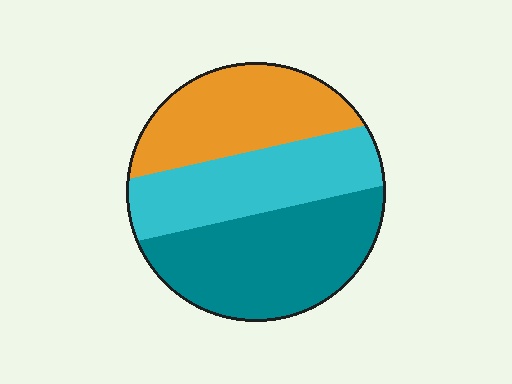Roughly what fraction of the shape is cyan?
Cyan covers roughly 30% of the shape.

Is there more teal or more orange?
Teal.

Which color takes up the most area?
Teal, at roughly 40%.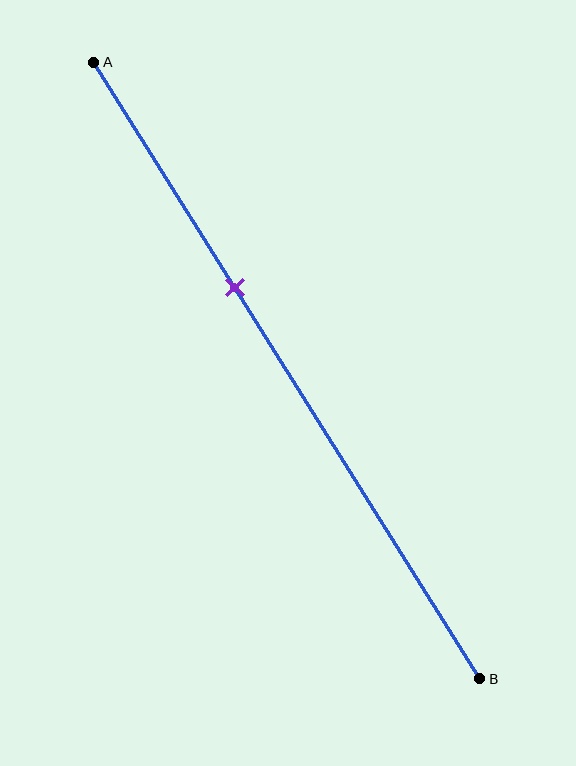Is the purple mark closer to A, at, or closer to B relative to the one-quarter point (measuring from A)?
The purple mark is closer to point B than the one-quarter point of segment AB.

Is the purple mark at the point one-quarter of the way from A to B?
No, the mark is at about 35% from A, not at the 25% one-quarter point.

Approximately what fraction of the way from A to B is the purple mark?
The purple mark is approximately 35% of the way from A to B.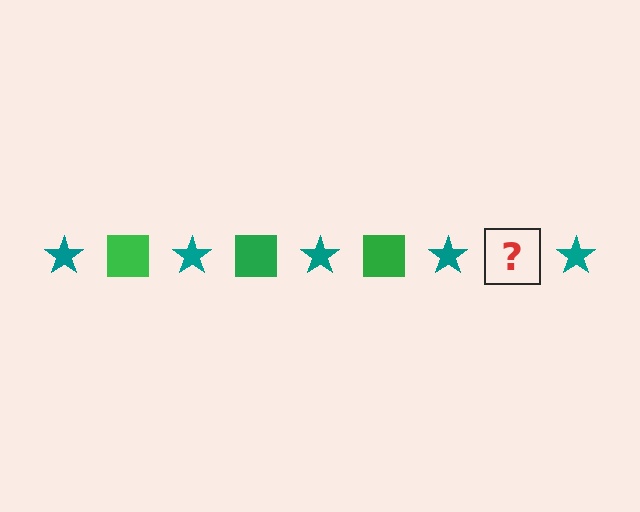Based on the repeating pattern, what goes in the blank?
The blank should be a green square.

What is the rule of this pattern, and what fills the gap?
The rule is that the pattern alternates between teal star and green square. The gap should be filled with a green square.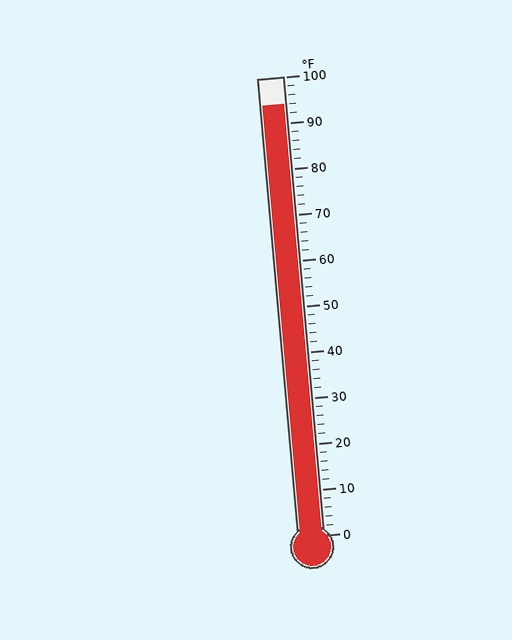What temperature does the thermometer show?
The thermometer shows approximately 94°F.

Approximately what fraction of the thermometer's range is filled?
The thermometer is filled to approximately 95% of its range.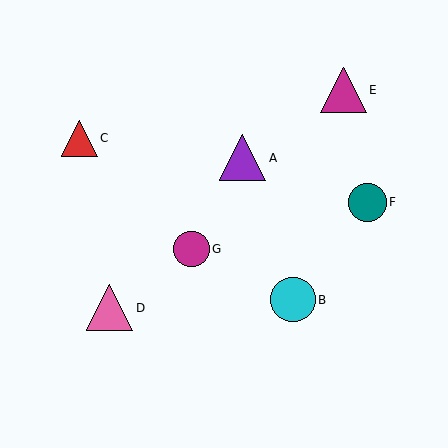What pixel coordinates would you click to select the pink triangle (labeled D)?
Click at (110, 308) to select the pink triangle D.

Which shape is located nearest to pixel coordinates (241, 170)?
The purple triangle (labeled A) at (243, 158) is nearest to that location.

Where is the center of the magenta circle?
The center of the magenta circle is at (191, 249).